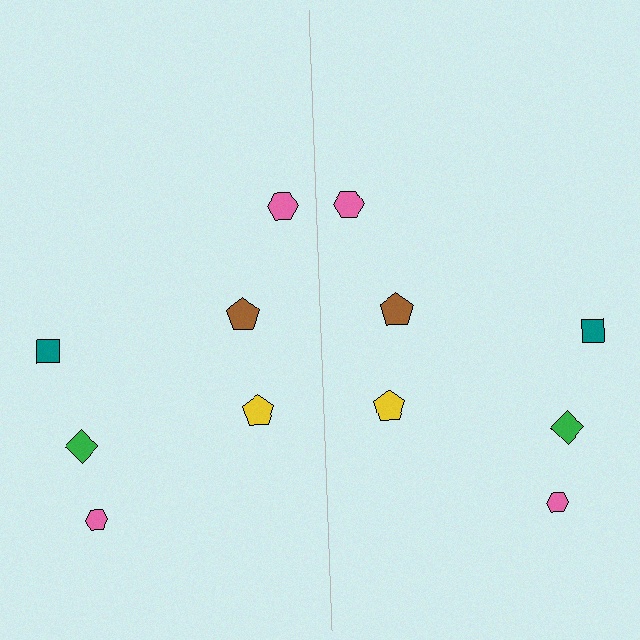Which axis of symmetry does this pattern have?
The pattern has a vertical axis of symmetry running through the center of the image.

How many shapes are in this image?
There are 12 shapes in this image.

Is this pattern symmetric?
Yes, this pattern has bilateral (reflection) symmetry.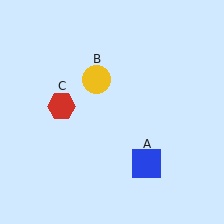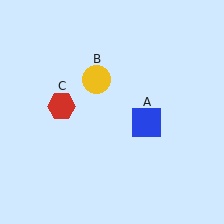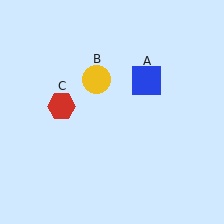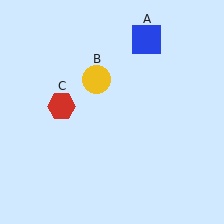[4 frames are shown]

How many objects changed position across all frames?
1 object changed position: blue square (object A).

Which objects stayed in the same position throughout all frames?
Yellow circle (object B) and red hexagon (object C) remained stationary.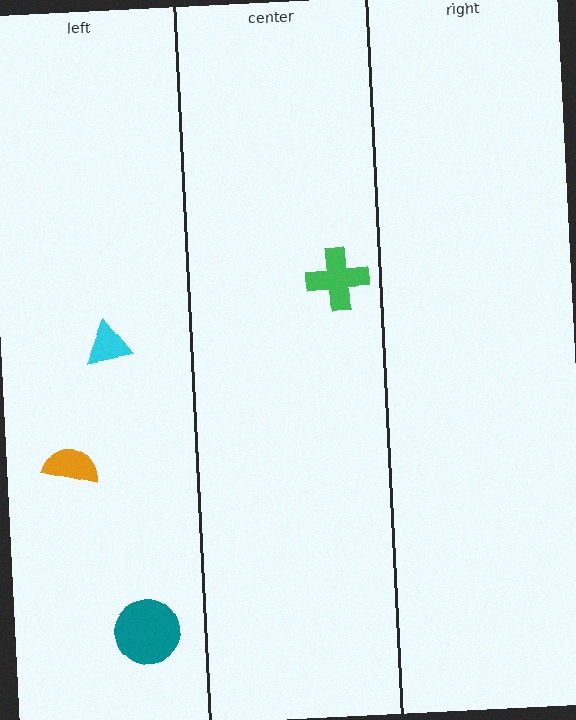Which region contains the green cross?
The center region.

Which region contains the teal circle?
The left region.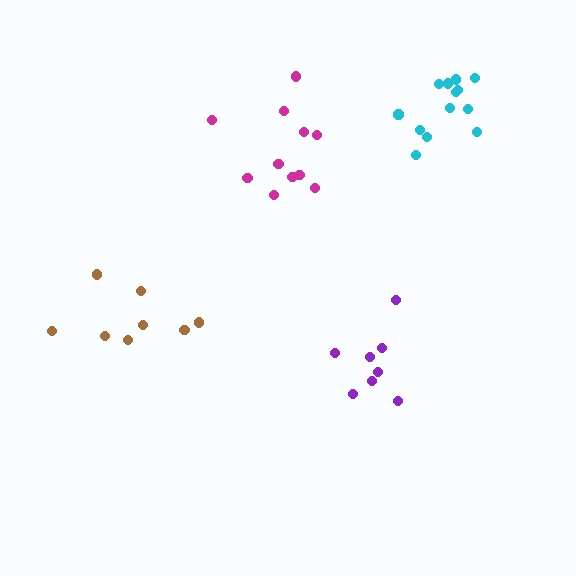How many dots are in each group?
Group 1: 11 dots, Group 2: 8 dots, Group 3: 8 dots, Group 4: 13 dots (40 total).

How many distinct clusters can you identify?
There are 4 distinct clusters.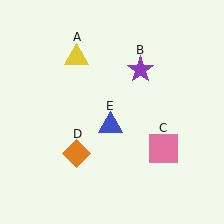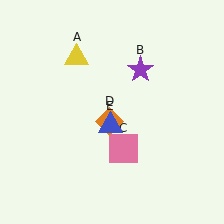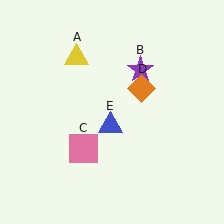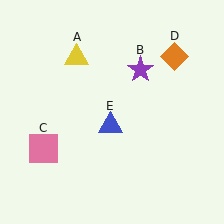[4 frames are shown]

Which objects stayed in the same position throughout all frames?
Yellow triangle (object A) and purple star (object B) and blue triangle (object E) remained stationary.